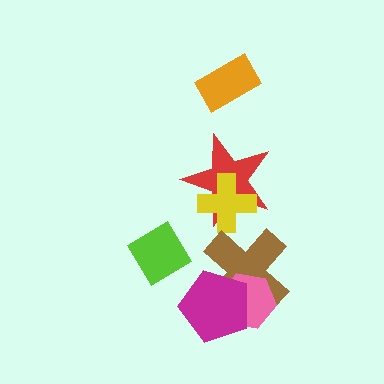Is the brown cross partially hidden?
Yes, it is partially covered by another shape.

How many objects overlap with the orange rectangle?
0 objects overlap with the orange rectangle.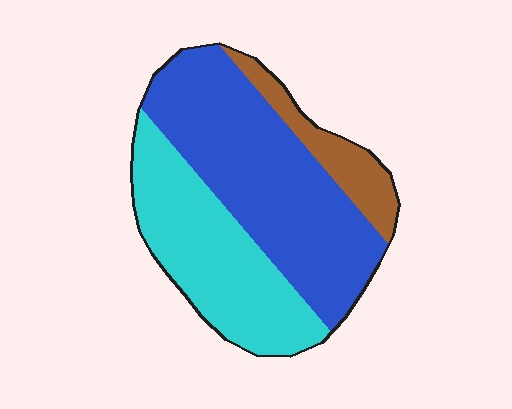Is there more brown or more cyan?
Cyan.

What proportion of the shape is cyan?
Cyan takes up about three eighths (3/8) of the shape.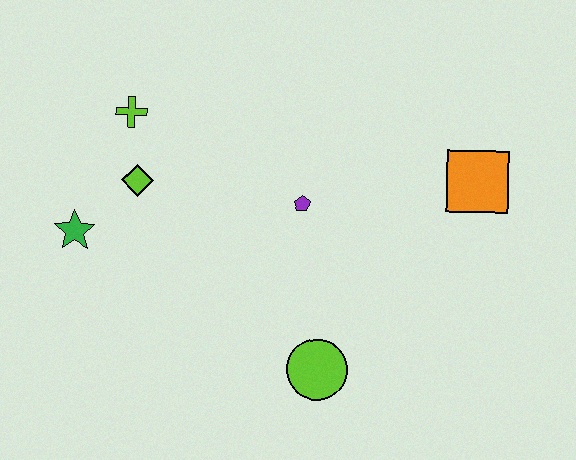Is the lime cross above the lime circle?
Yes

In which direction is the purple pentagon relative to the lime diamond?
The purple pentagon is to the right of the lime diamond.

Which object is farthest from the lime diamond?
The orange square is farthest from the lime diamond.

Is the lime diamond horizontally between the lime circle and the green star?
Yes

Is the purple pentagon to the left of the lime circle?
Yes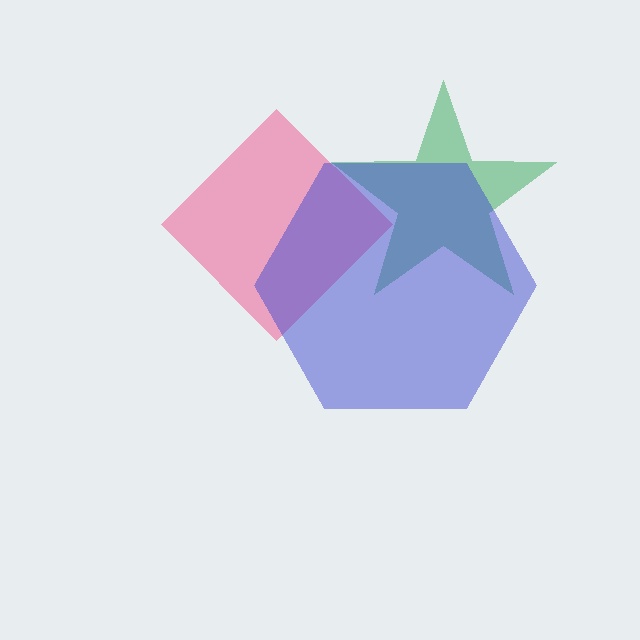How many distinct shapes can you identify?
There are 3 distinct shapes: a pink diamond, a green star, a blue hexagon.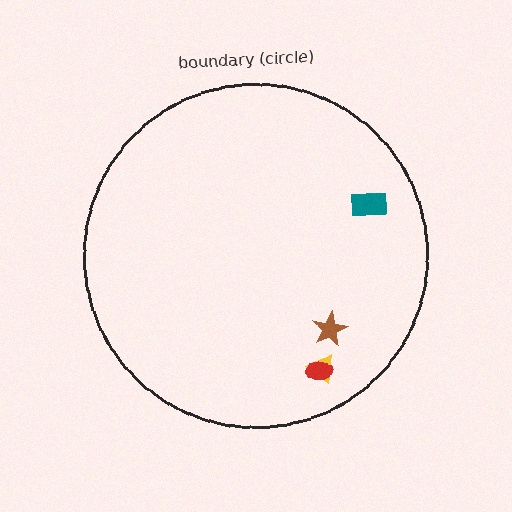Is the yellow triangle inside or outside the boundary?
Inside.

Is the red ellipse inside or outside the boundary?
Inside.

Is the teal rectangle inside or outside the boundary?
Inside.